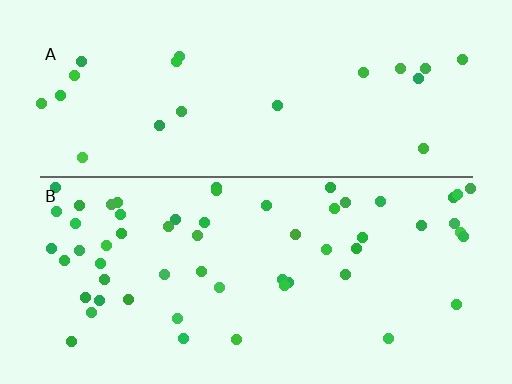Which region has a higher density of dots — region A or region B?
B (the bottom).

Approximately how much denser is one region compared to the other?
Approximately 2.7× — region B over region A.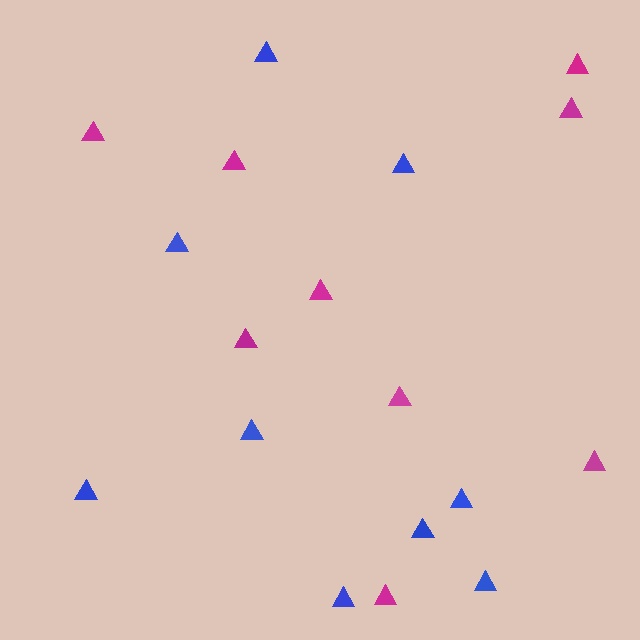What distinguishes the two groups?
There are 2 groups: one group of magenta triangles (9) and one group of blue triangles (9).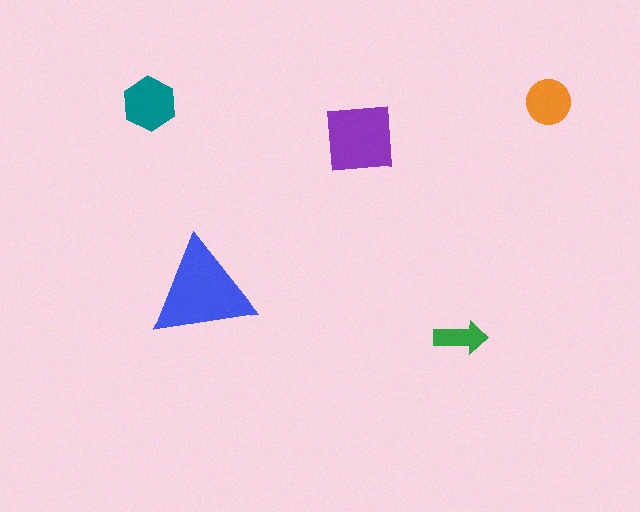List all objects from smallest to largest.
The green arrow, the orange circle, the teal hexagon, the purple square, the blue triangle.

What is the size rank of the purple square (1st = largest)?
2nd.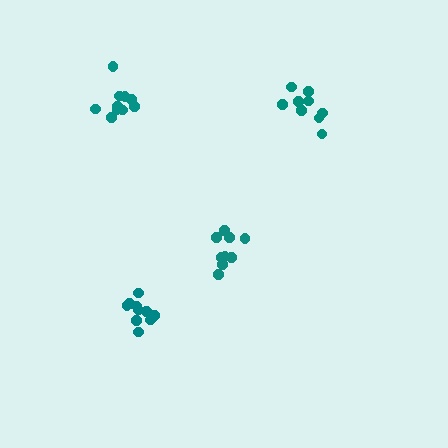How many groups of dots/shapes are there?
There are 4 groups.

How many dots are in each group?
Group 1: 11 dots, Group 2: 9 dots, Group 3: 10 dots, Group 4: 9 dots (39 total).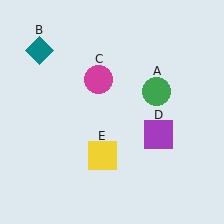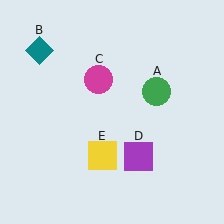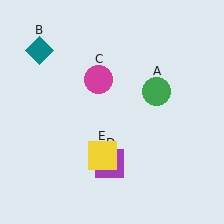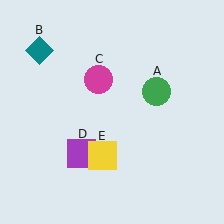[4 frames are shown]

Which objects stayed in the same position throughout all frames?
Green circle (object A) and teal diamond (object B) and magenta circle (object C) and yellow square (object E) remained stationary.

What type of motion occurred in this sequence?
The purple square (object D) rotated clockwise around the center of the scene.